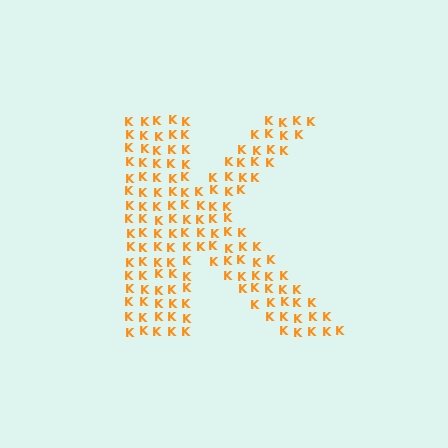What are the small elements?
The small elements are letter K's.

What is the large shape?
The large shape is the letter K.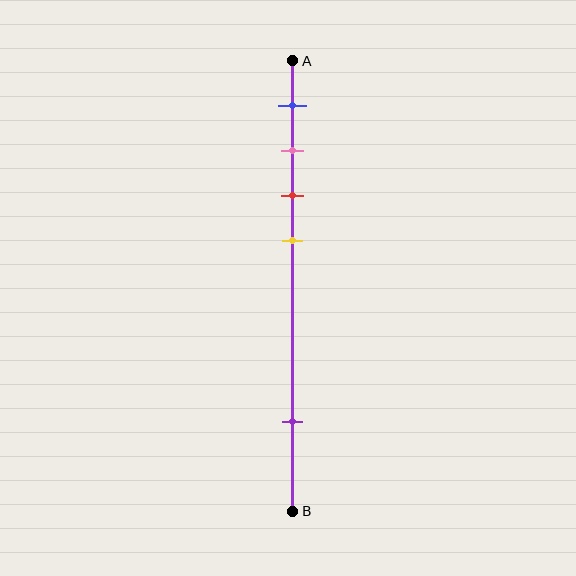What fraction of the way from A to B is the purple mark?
The purple mark is approximately 80% (0.8) of the way from A to B.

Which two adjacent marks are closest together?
The pink and red marks are the closest adjacent pair.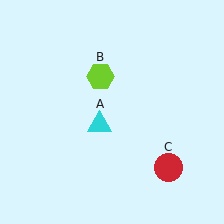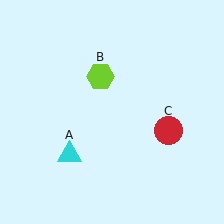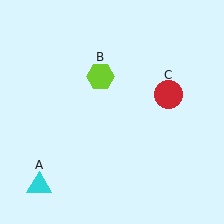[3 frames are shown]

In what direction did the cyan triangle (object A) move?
The cyan triangle (object A) moved down and to the left.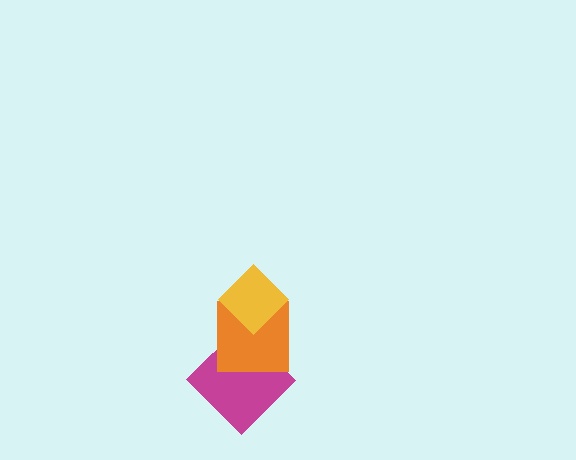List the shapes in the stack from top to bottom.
From top to bottom: the yellow diamond, the orange square, the magenta diamond.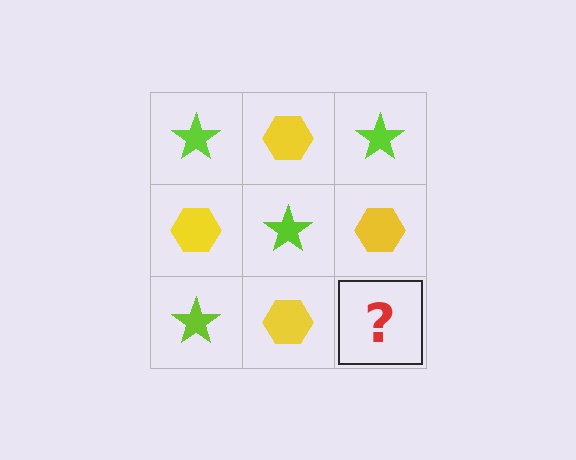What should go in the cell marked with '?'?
The missing cell should contain a lime star.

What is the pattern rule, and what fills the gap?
The rule is that it alternates lime star and yellow hexagon in a checkerboard pattern. The gap should be filled with a lime star.